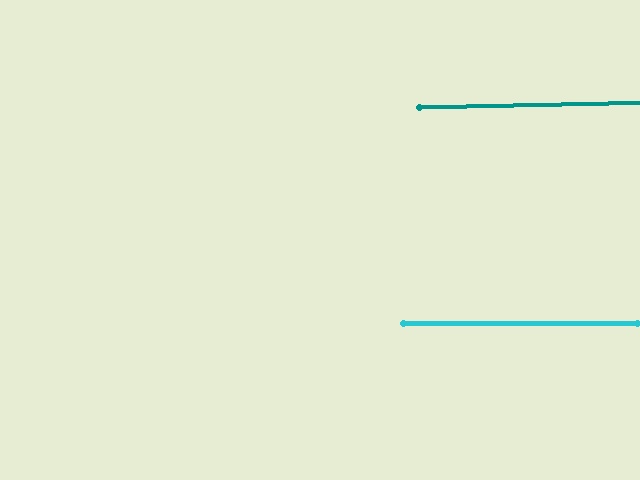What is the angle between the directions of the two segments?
Approximately 1 degree.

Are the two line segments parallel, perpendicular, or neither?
Parallel — their directions differ by only 1.3°.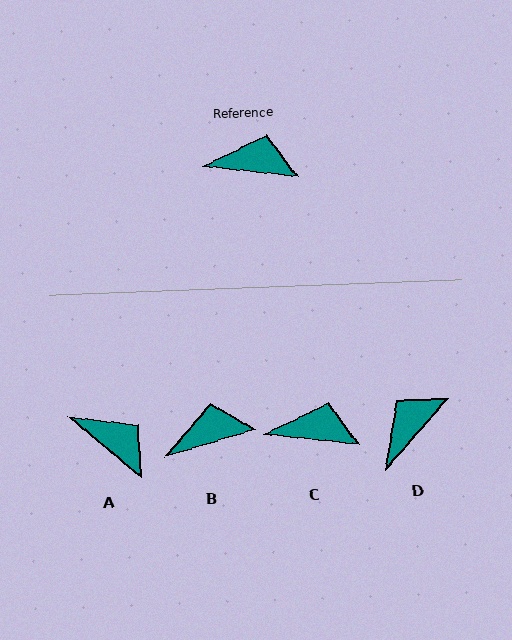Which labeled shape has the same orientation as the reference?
C.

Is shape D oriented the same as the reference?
No, it is off by about 55 degrees.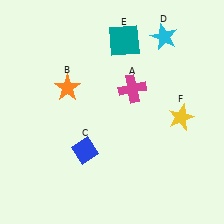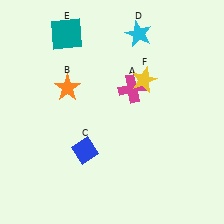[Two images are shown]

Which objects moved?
The objects that moved are: the cyan star (D), the teal square (E), the yellow star (F).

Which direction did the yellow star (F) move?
The yellow star (F) moved up.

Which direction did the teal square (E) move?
The teal square (E) moved left.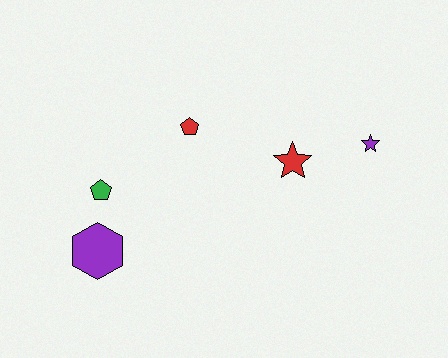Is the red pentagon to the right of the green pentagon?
Yes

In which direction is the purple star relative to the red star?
The purple star is to the right of the red star.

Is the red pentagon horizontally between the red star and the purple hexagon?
Yes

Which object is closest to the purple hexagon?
The green pentagon is closest to the purple hexagon.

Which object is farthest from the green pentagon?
The purple star is farthest from the green pentagon.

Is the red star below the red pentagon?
Yes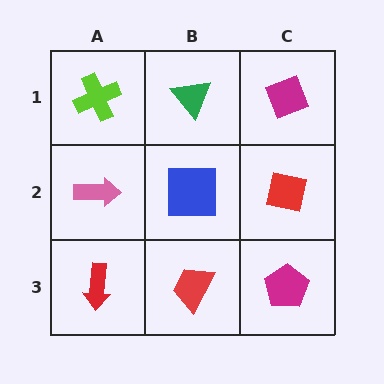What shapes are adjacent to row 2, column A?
A lime cross (row 1, column A), a red arrow (row 3, column A), a blue square (row 2, column B).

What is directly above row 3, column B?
A blue square.